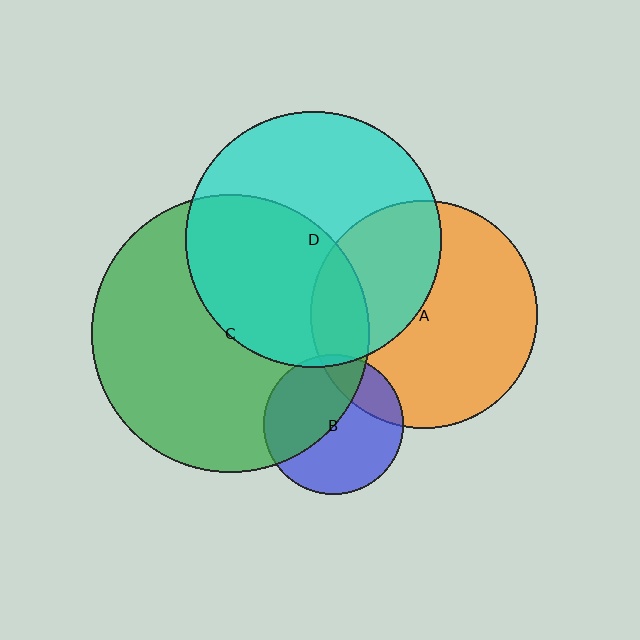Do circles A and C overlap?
Yes.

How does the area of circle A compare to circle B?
Approximately 2.6 times.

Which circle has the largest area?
Circle C (green).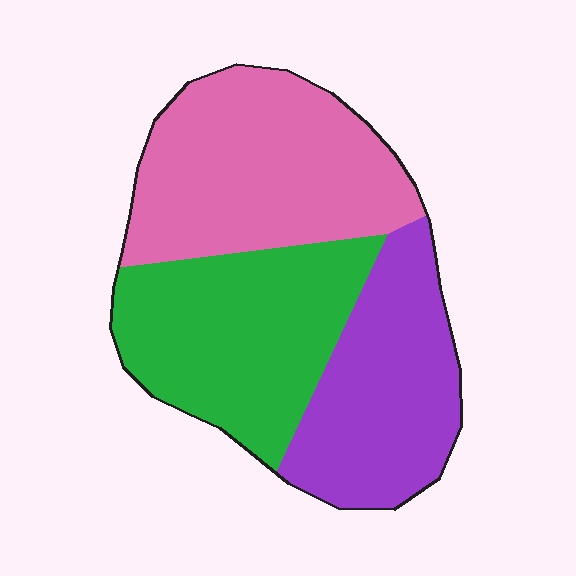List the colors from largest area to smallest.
From largest to smallest: pink, green, purple.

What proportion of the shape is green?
Green covers about 35% of the shape.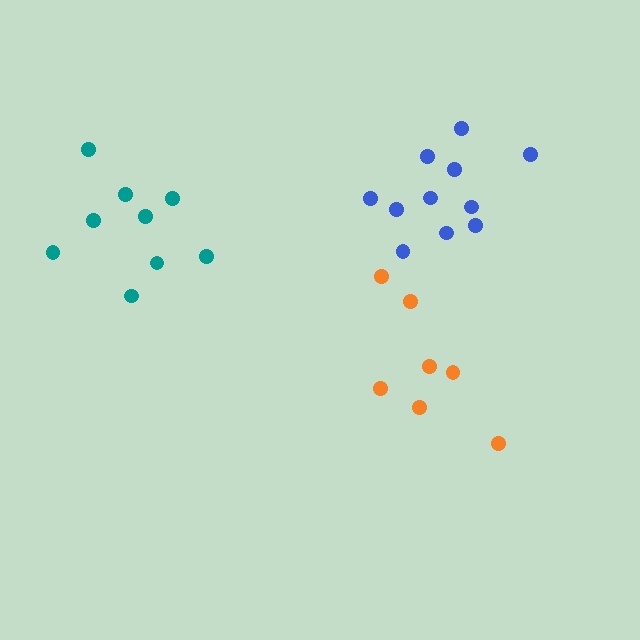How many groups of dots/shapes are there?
There are 3 groups.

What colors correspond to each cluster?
The clusters are colored: teal, orange, blue.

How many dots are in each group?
Group 1: 9 dots, Group 2: 7 dots, Group 3: 11 dots (27 total).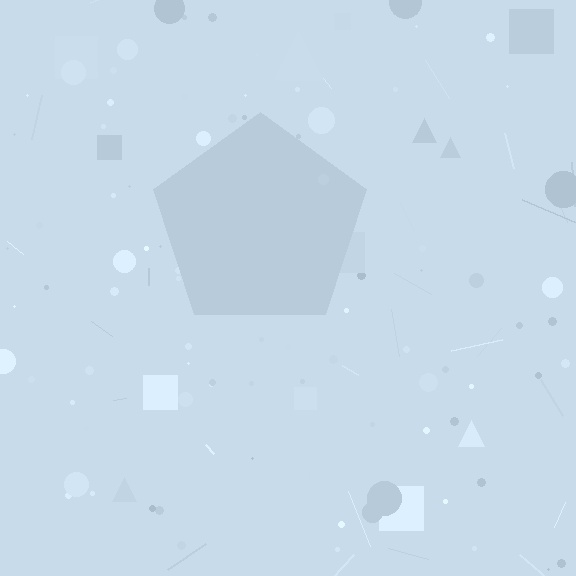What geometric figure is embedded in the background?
A pentagon is embedded in the background.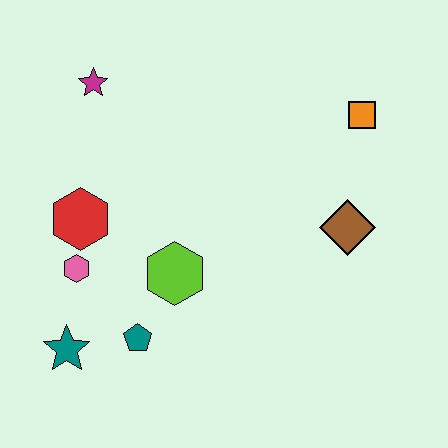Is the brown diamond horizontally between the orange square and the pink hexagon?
Yes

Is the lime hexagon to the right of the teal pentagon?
Yes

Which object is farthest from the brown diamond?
The teal star is farthest from the brown diamond.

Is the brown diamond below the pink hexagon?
No